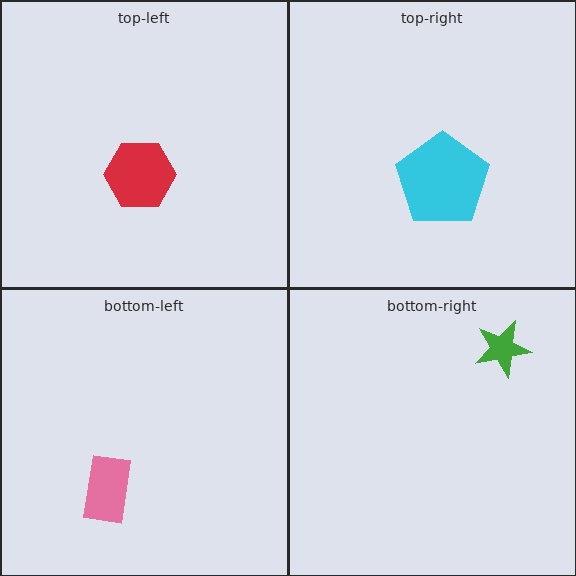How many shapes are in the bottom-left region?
1.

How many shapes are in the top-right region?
1.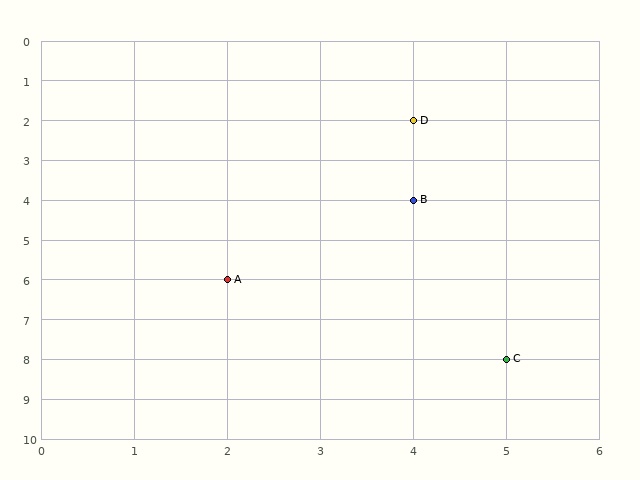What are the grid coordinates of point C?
Point C is at grid coordinates (5, 8).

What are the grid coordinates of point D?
Point D is at grid coordinates (4, 2).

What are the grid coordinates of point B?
Point B is at grid coordinates (4, 4).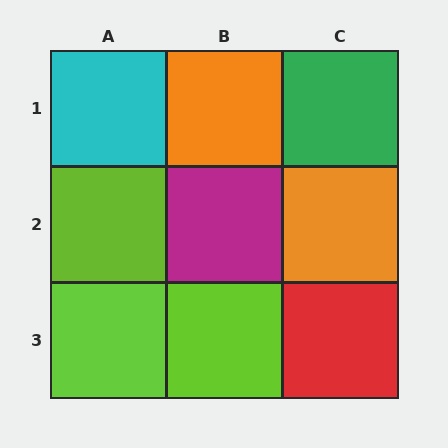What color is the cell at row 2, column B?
Magenta.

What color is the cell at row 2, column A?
Lime.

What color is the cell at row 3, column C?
Red.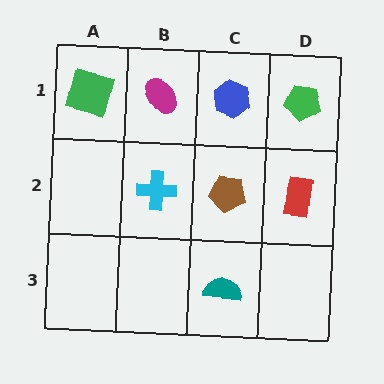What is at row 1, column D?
A green pentagon.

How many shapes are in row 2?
3 shapes.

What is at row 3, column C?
A teal semicircle.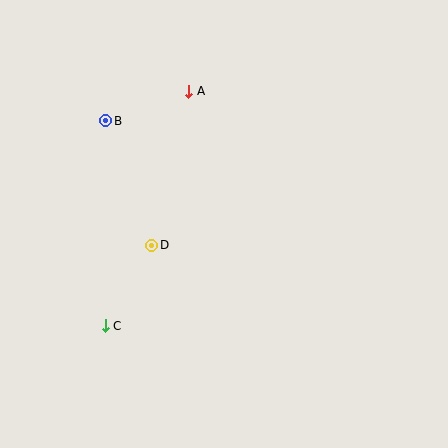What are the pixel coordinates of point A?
Point A is at (189, 91).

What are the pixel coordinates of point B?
Point B is at (106, 121).